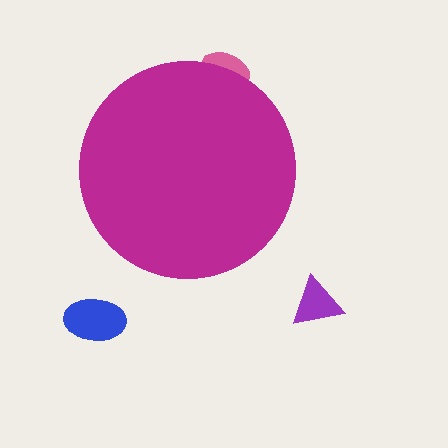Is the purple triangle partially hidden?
No, the purple triangle is fully visible.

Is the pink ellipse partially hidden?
Yes, the pink ellipse is partially hidden behind the magenta circle.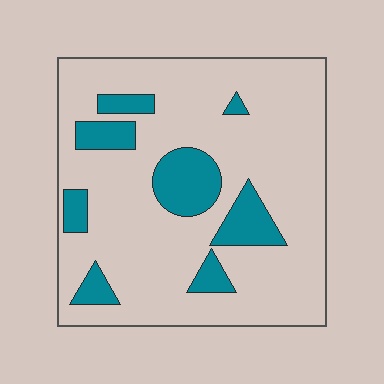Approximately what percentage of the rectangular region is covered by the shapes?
Approximately 20%.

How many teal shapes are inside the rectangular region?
8.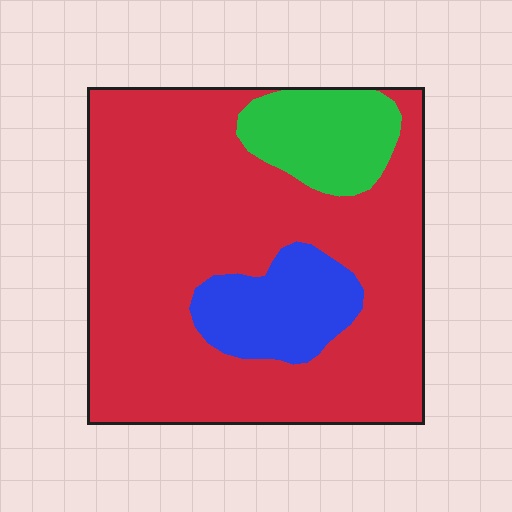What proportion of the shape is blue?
Blue takes up about one eighth (1/8) of the shape.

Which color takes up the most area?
Red, at roughly 75%.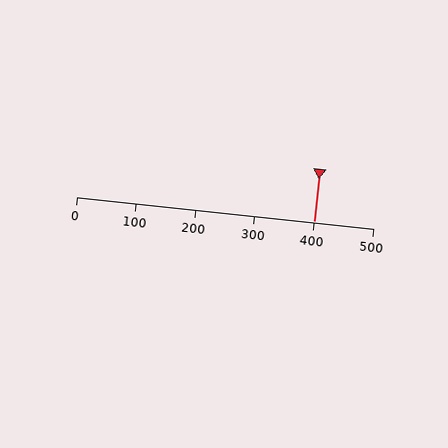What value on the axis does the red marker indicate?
The marker indicates approximately 400.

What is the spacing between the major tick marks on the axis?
The major ticks are spaced 100 apart.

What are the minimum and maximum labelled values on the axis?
The axis runs from 0 to 500.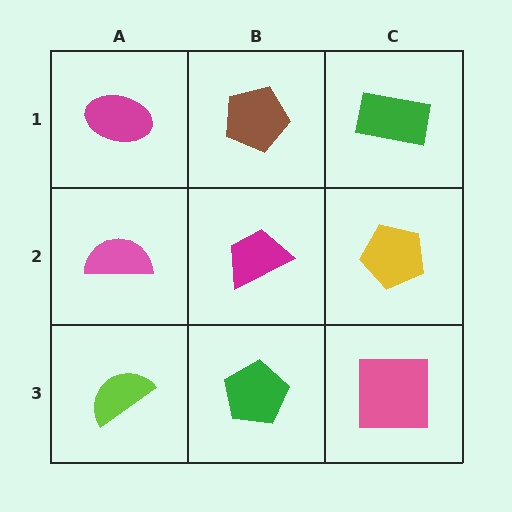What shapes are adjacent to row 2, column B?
A brown pentagon (row 1, column B), a green pentagon (row 3, column B), a pink semicircle (row 2, column A), a yellow pentagon (row 2, column C).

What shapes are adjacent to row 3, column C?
A yellow pentagon (row 2, column C), a green pentagon (row 3, column B).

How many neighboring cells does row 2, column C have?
3.